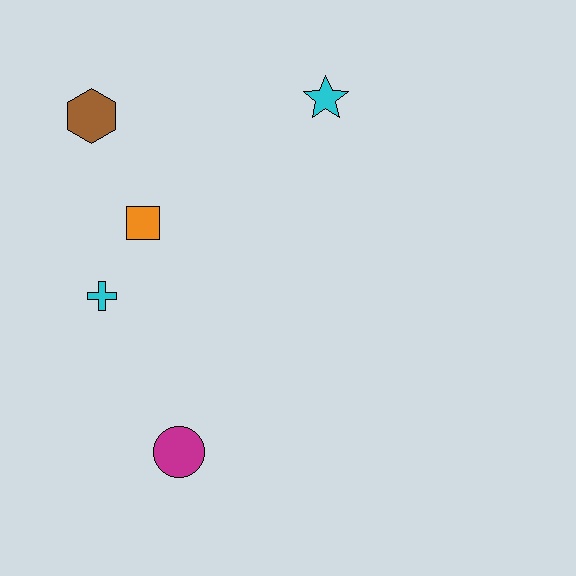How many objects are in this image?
There are 5 objects.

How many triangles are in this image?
There are no triangles.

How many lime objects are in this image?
There are no lime objects.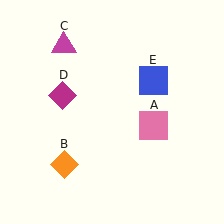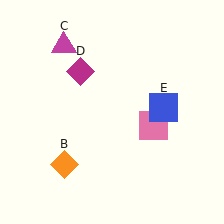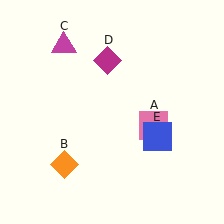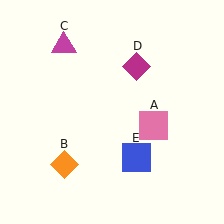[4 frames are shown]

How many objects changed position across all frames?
2 objects changed position: magenta diamond (object D), blue square (object E).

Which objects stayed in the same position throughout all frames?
Pink square (object A) and orange diamond (object B) and magenta triangle (object C) remained stationary.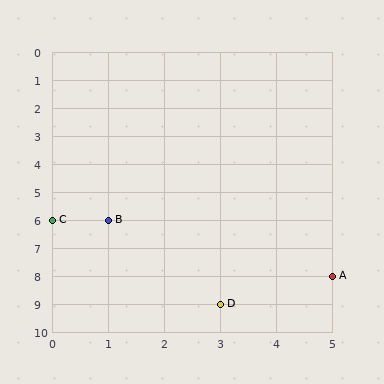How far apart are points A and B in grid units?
Points A and B are 4 columns and 2 rows apart (about 4.5 grid units diagonally).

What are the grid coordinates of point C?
Point C is at grid coordinates (0, 6).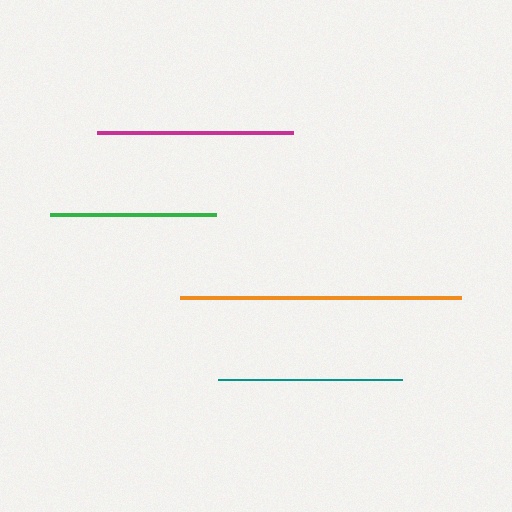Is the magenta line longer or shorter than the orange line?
The orange line is longer than the magenta line.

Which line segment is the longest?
The orange line is the longest at approximately 281 pixels.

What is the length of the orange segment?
The orange segment is approximately 281 pixels long.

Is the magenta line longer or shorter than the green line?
The magenta line is longer than the green line.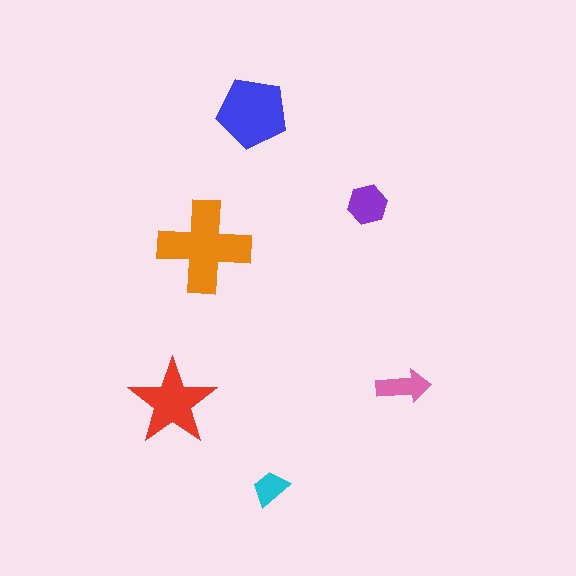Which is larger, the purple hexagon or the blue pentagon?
The blue pentagon.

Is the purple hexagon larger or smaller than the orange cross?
Smaller.